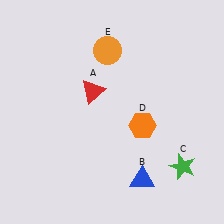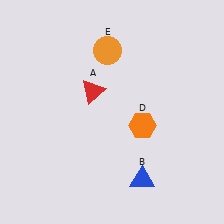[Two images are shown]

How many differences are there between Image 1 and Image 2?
There is 1 difference between the two images.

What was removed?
The green star (C) was removed in Image 2.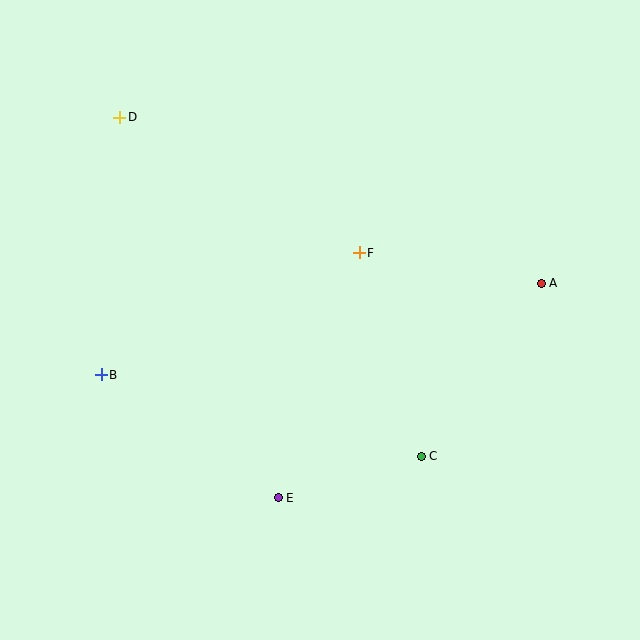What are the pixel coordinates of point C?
Point C is at (421, 456).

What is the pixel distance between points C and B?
The distance between C and B is 330 pixels.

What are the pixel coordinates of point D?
Point D is at (120, 117).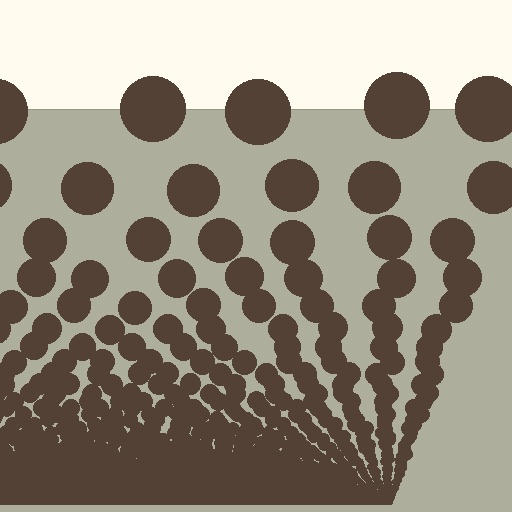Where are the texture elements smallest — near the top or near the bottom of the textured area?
Near the bottom.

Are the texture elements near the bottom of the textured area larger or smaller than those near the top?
Smaller. The gradient is inverted — elements near the bottom are smaller and denser.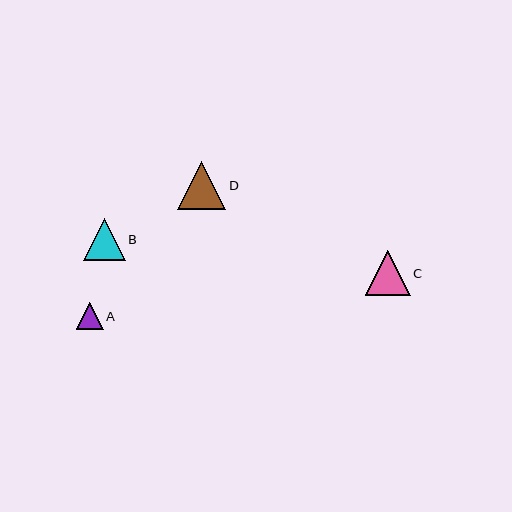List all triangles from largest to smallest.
From largest to smallest: D, C, B, A.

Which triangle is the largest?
Triangle D is the largest with a size of approximately 48 pixels.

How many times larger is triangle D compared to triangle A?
Triangle D is approximately 1.8 times the size of triangle A.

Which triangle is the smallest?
Triangle A is the smallest with a size of approximately 27 pixels.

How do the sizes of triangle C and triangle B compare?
Triangle C and triangle B are approximately the same size.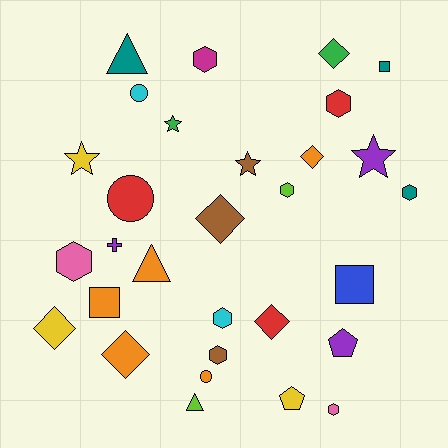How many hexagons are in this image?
There are 8 hexagons.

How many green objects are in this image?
There are 2 green objects.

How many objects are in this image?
There are 30 objects.